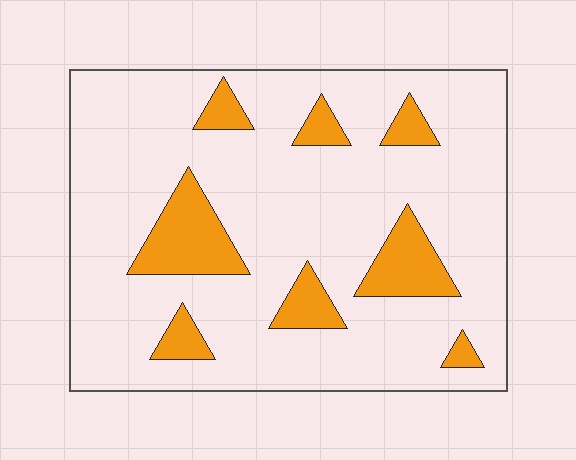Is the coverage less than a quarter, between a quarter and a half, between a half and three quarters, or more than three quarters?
Less than a quarter.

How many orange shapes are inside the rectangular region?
8.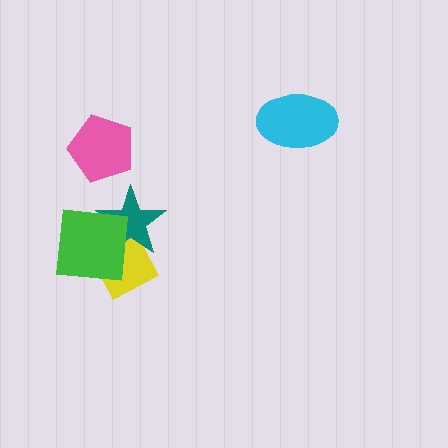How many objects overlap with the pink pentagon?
0 objects overlap with the pink pentagon.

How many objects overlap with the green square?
2 objects overlap with the green square.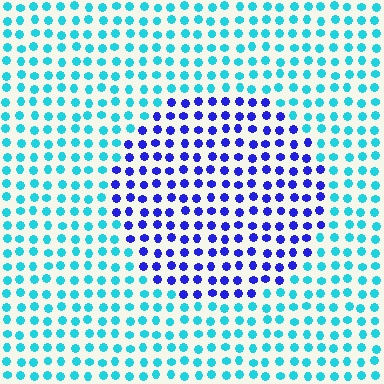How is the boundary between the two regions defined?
The boundary is defined purely by a slight shift in hue (about 58 degrees). Spacing, size, and orientation are identical on both sides.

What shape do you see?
I see a circle.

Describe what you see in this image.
The image is filled with small cyan elements in a uniform arrangement. A circle-shaped region is visible where the elements are tinted to a slightly different hue, forming a subtle color boundary.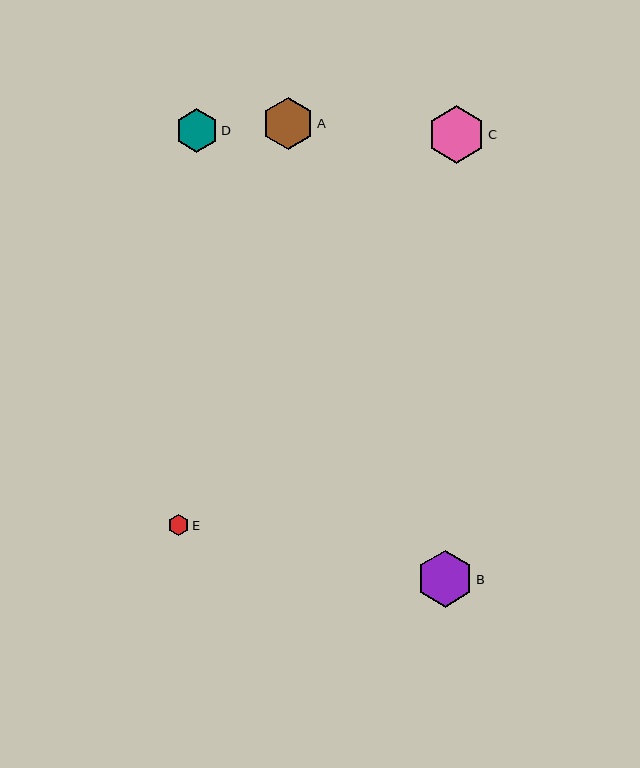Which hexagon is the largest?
Hexagon C is the largest with a size of approximately 58 pixels.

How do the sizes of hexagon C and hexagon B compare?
Hexagon C and hexagon B are approximately the same size.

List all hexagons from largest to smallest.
From largest to smallest: C, B, A, D, E.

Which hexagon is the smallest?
Hexagon E is the smallest with a size of approximately 21 pixels.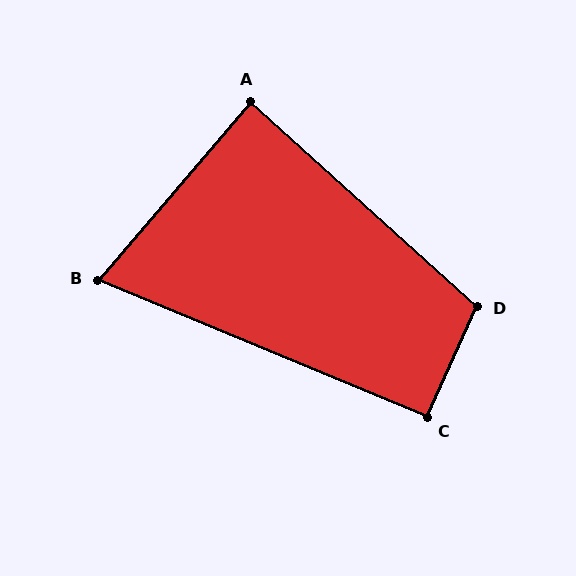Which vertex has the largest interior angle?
D, at approximately 108 degrees.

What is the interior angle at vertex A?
Approximately 88 degrees (approximately right).